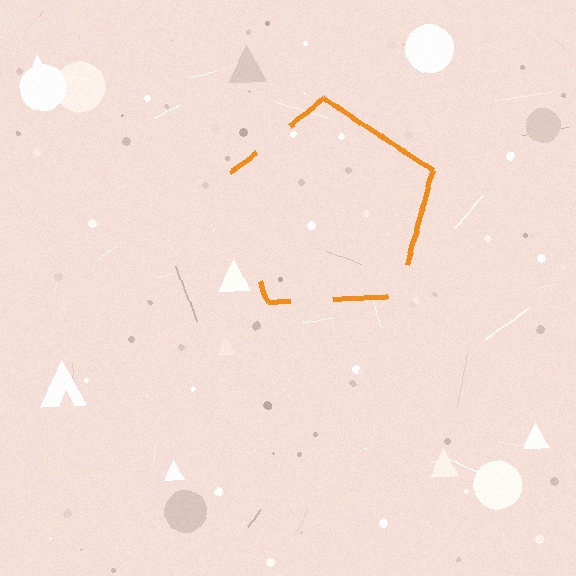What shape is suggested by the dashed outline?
The dashed outline suggests a pentagon.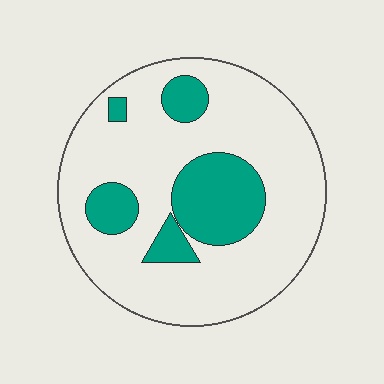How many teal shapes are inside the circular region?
5.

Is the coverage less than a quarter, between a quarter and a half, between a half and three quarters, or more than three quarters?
Less than a quarter.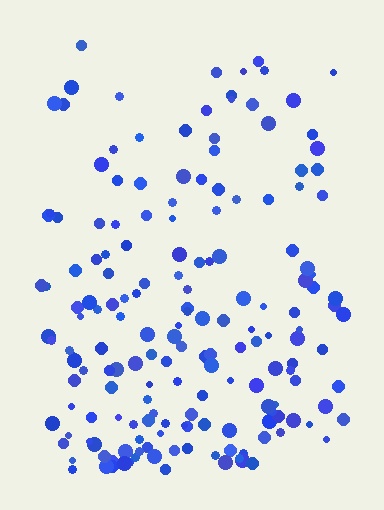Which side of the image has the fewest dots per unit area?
The top.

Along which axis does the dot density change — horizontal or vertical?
Vertical.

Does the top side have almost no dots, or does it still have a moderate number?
Still a moderate number, just noticeably fewer than the bottom.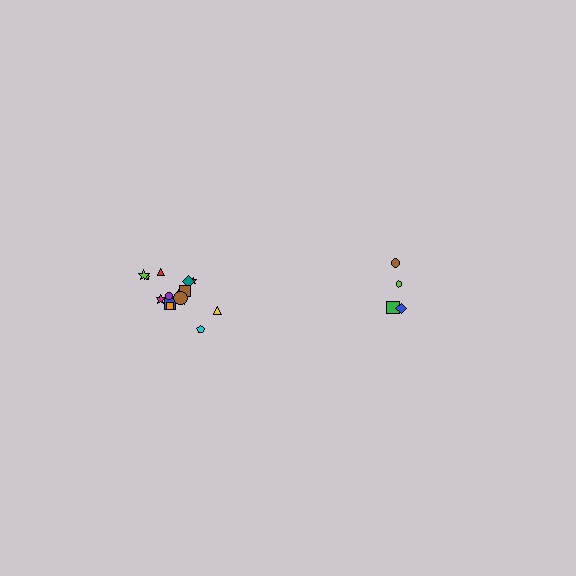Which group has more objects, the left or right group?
The left group.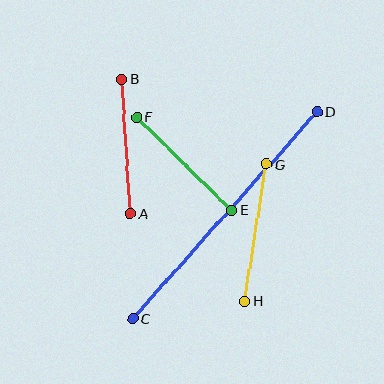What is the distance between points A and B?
The distance is approximately 135 pixels.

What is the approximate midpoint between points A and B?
The midpoint is at approximately (126, 146) pixels.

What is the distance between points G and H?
The distance is approximately 139 pixels.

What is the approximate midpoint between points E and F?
The midpoint is at approximately (184, 164) pixels.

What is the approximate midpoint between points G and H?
The midpoint is at approximately (256, 233) pixels.